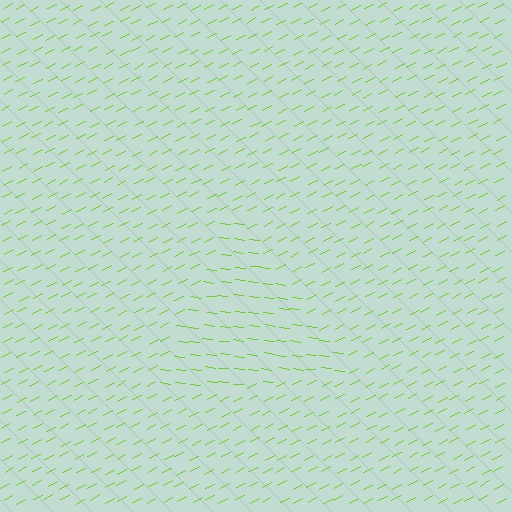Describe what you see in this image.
The image is filled with small lime line segments. A triangle region in the image has lines oriented differently from the surrounding lines, creating a visible texture boundary.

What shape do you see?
I see a triangle.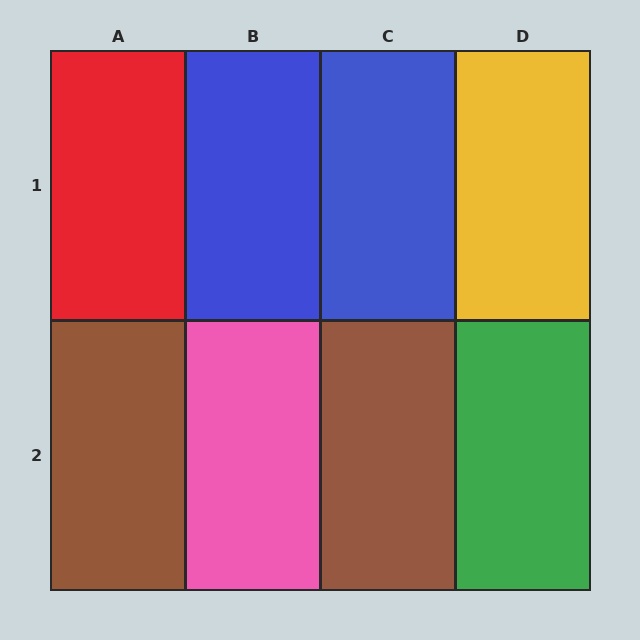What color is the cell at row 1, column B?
Blue.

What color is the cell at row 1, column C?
Blue.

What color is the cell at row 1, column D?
Yellow.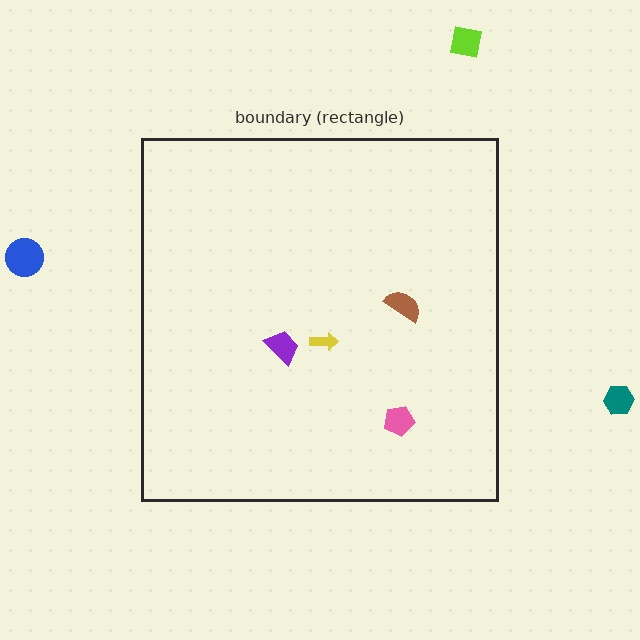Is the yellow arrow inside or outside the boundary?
Inside.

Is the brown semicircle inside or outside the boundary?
Inside.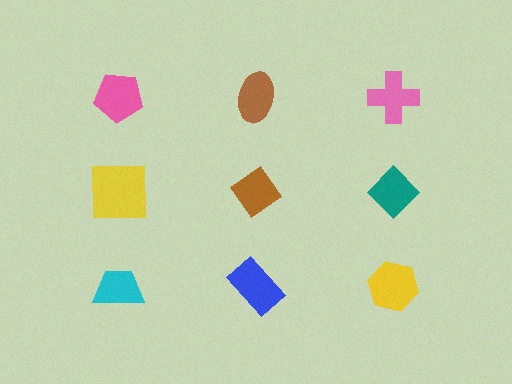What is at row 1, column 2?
A brown ellipse.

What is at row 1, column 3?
A pink cross.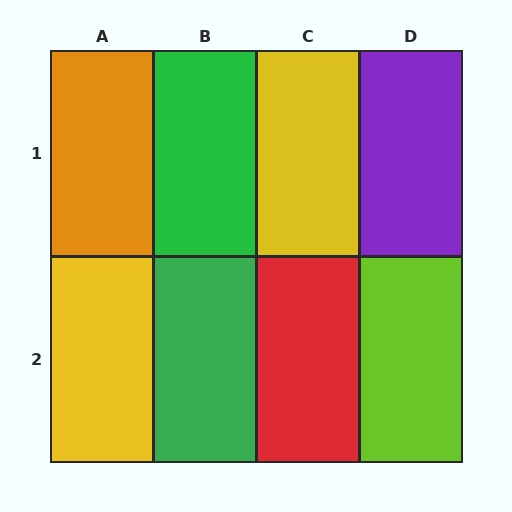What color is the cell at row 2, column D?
Lime.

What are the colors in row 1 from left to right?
Orange, green, yellow, purple.